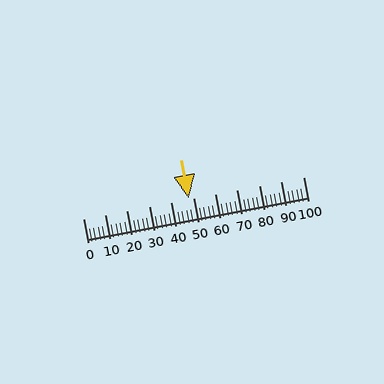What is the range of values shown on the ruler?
The ruler shows values from 0 to 100.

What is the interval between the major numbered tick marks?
The major tick marks are spaced 10 units apart.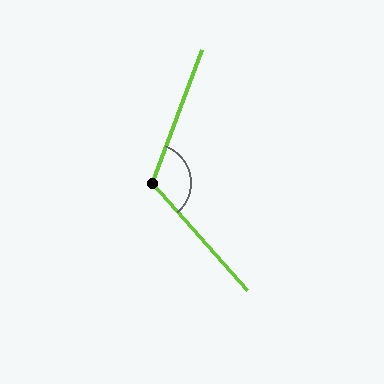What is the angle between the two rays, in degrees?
Approximately 118 degrees.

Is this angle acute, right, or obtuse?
It is obtuse.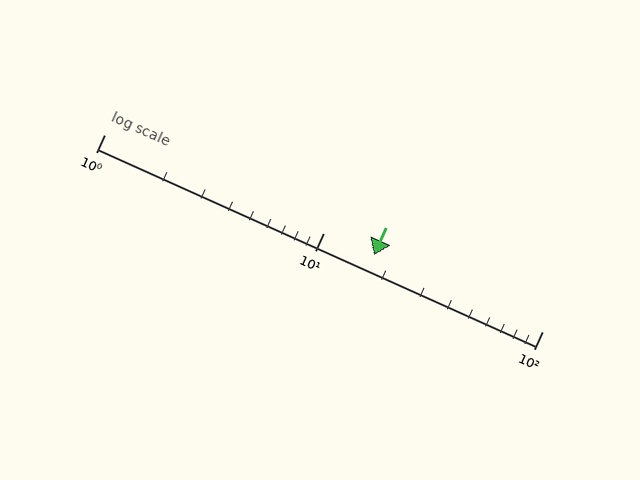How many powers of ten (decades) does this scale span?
The scale spans 2 decades, from 1 to 100.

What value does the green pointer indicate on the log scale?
The pointer indicates approximately 17.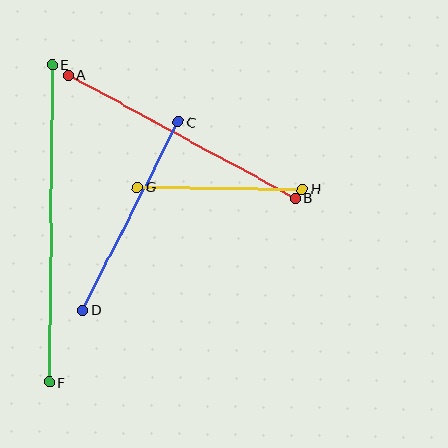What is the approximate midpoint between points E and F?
The midpoint is at approximately (51, 223) pixels.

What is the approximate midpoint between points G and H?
The midpoint is at approximately (220, 188) pixels.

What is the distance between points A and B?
The distance is approximately 258 pixels.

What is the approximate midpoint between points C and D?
The midpoint is at approximately (130, 216) pixels.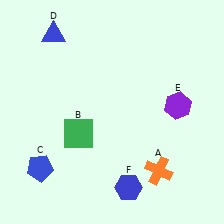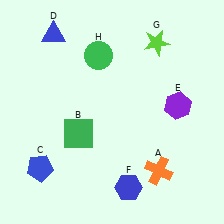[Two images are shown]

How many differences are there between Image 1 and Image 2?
There are 2 differences between the two images.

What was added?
A lime star (G), a green circle (H) were added in Image 2.